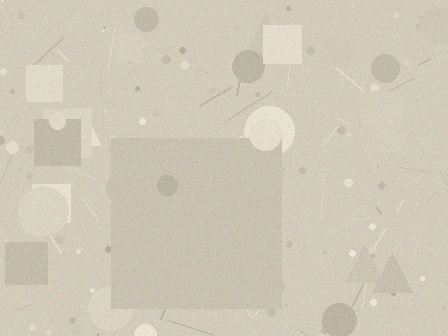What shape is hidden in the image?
A square is hidden in the image.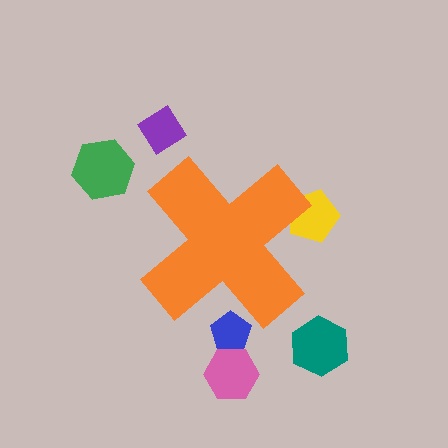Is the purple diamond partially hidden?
No, the purple diamond is fully visible.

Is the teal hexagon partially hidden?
No, the teal hexagon is fully visible.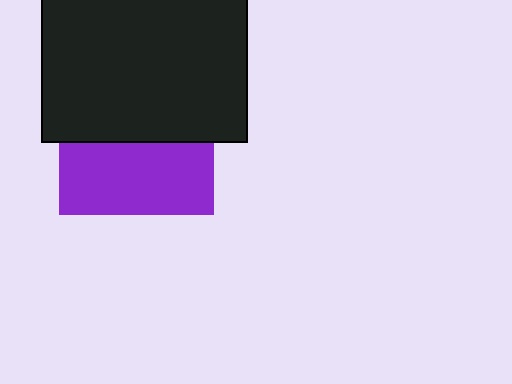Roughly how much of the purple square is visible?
About half of it is visible (roughly 46%).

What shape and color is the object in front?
The object in front is a black square.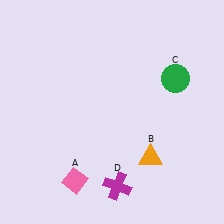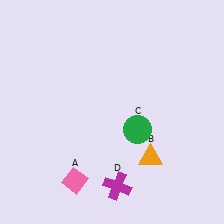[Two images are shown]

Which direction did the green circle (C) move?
The green circle (C) moved down.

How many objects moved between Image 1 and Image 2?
1 object moved between the two images.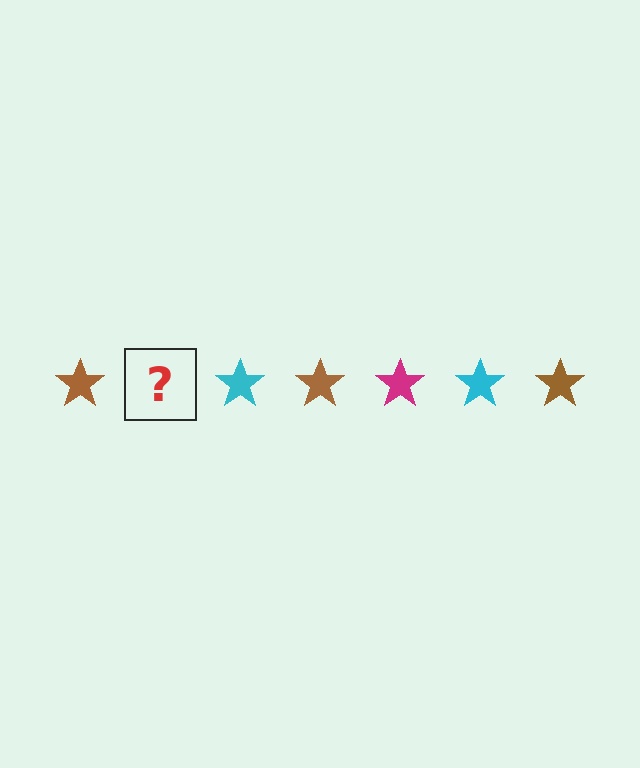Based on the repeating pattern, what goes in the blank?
The blank should be a magenta star.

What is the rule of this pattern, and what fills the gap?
The rule is that the pattern cycles through brown, magenta, cyan stars. The gap should be filled with a magenta star.